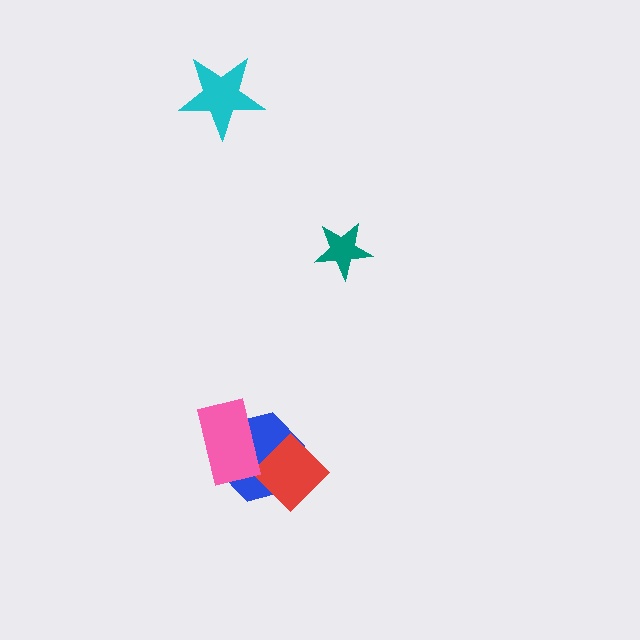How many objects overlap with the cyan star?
0 objects overlap with the cyan star.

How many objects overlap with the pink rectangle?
2 objects overlap with the pink rectangle.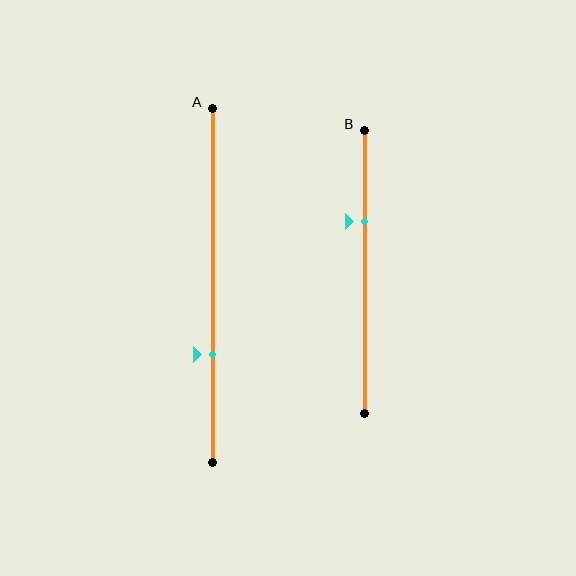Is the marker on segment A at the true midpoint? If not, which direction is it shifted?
No, the marker on segment A is shifted downward by about 19% of the segment length.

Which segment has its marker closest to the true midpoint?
Segment B has its marker closest to the true midpoint.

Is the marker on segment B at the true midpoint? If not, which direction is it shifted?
No, the marker on segment B is shifted upward by about 18% of the segment length.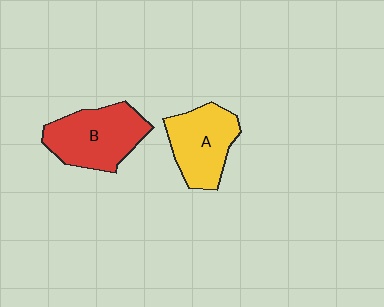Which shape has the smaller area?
Shape A (yellow).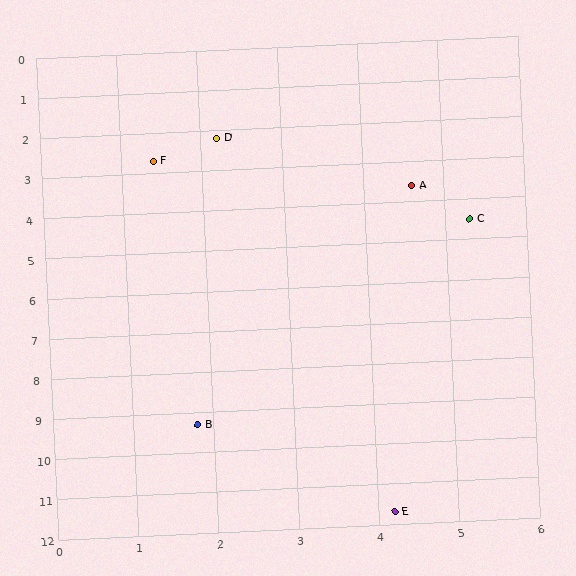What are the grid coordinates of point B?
Point B is at approximately (1.8, 9.3).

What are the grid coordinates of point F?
Point F is at approximately (1.4, 2.7).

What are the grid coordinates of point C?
Point C is at approximately (5.3, 4.5).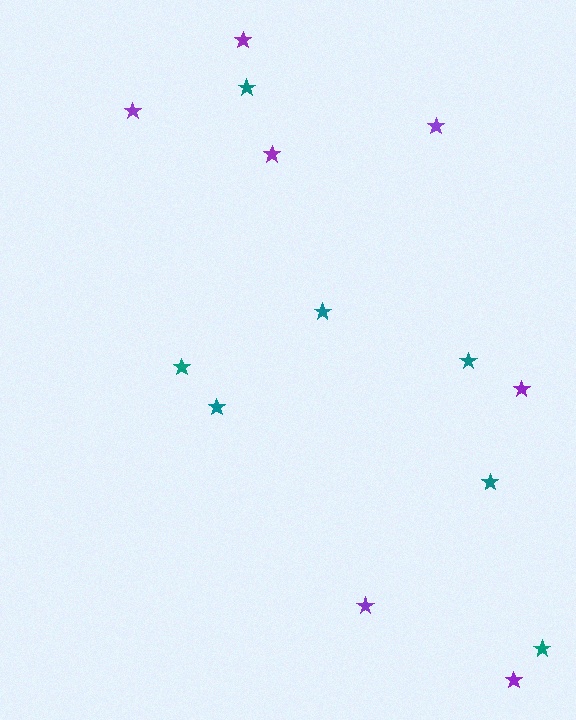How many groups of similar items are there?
There are 2 groups: one group of purple stars (7) and one group of teal stars (7).